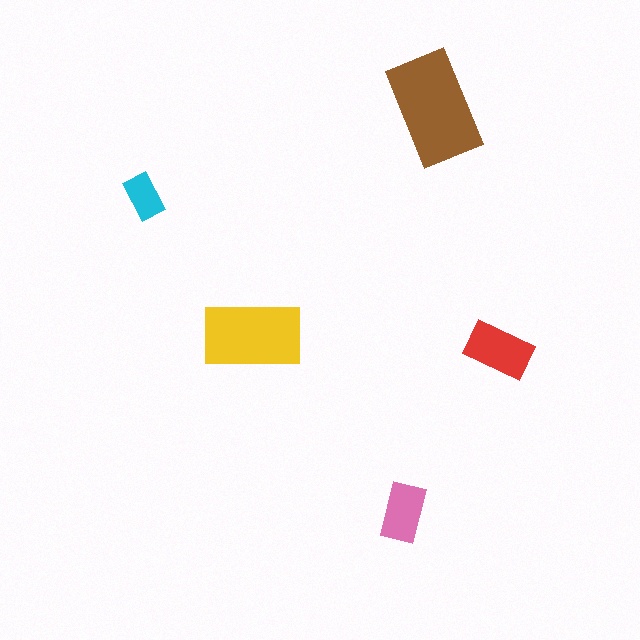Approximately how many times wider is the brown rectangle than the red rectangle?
About 1.5 times wider.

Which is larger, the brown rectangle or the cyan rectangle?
The brown one.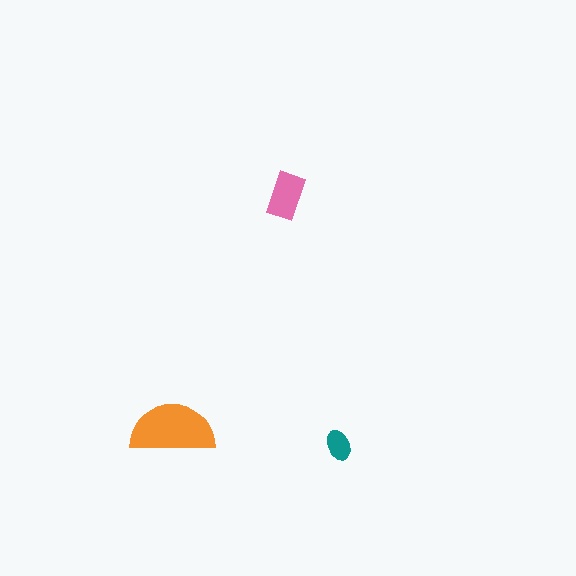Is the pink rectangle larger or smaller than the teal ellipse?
Larger.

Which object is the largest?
The orange semicircle.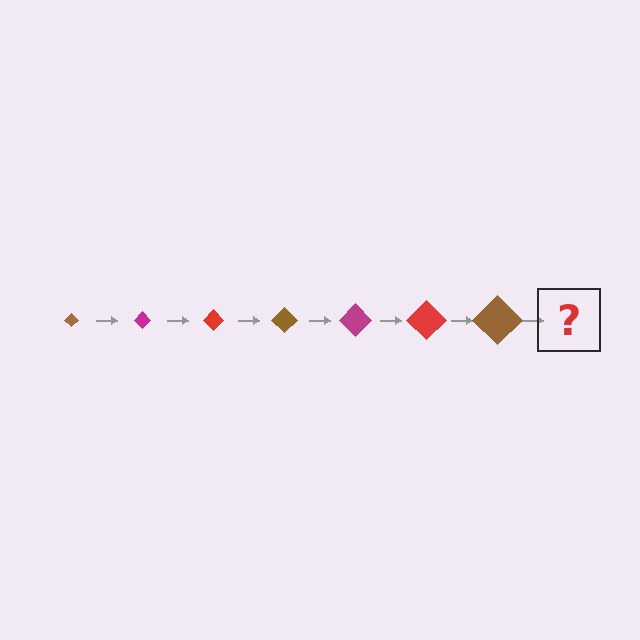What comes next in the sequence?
The next element should be a magenta diamond, larger than the previous one.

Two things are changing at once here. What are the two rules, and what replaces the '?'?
The two rules are that the diamond grows larger each step and the color cycles through brown, magenta, and red. The '?' should be a magenta diamond, larger than the previous one.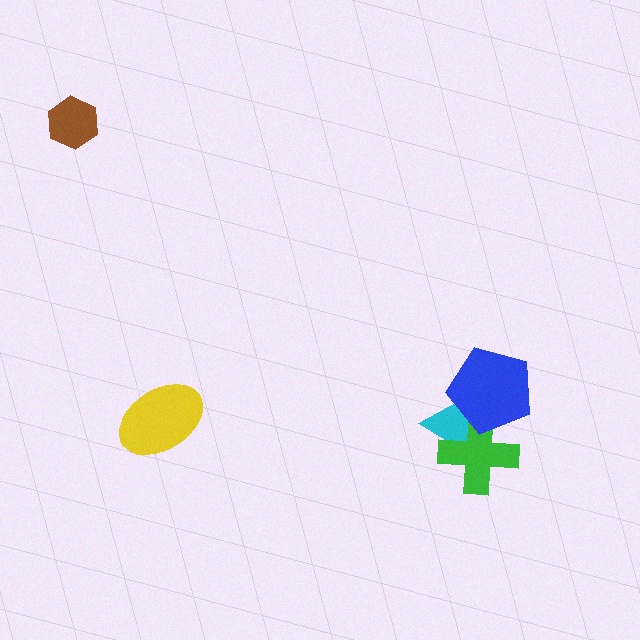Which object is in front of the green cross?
The blue pentagon is in front of the green cross.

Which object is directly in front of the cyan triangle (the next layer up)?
The green cross is directly in front of the cyan triangle.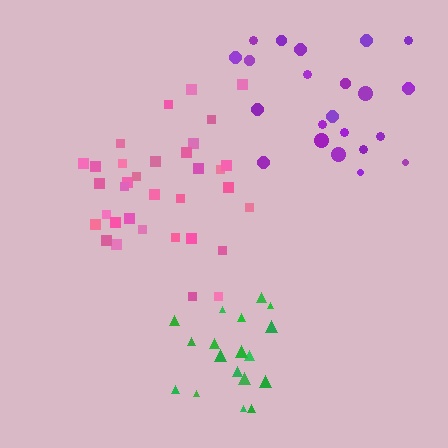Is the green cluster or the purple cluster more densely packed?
Green.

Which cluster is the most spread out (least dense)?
Purple.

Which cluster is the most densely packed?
Pink.